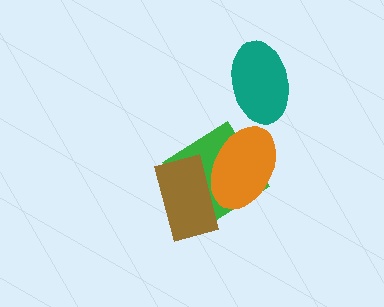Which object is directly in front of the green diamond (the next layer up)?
The brown rectangle is directly in front of the green diamond.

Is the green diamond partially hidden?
Yes, it is partially covered by another shape.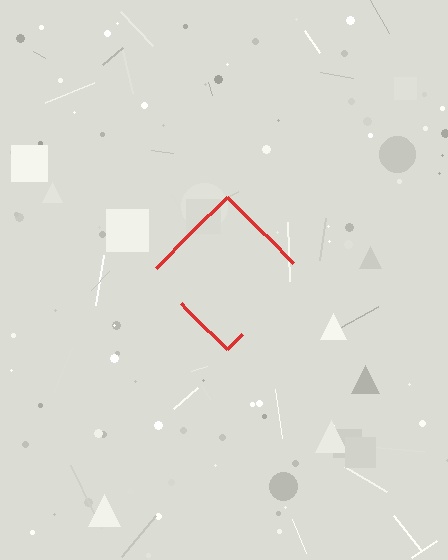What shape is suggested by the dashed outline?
The dashed outline suggests a diamond.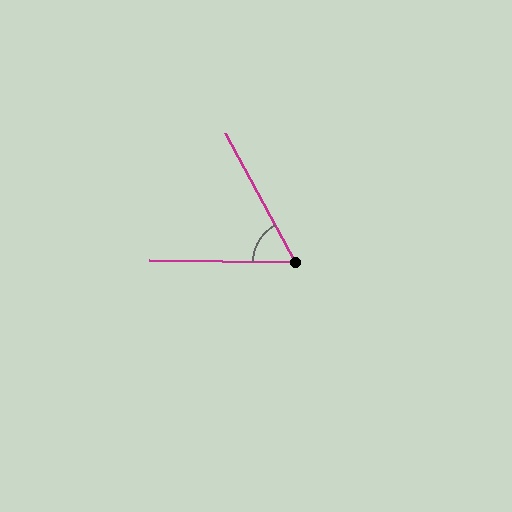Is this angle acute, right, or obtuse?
It is acute.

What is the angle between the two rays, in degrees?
Approximately 61 degrees.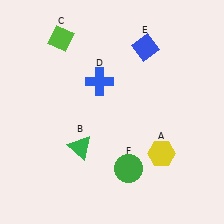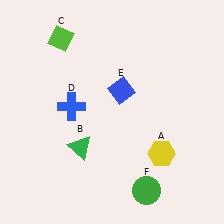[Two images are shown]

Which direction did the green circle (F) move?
The green circle (F) moved down.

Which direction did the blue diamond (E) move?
The blue diamond (E) moved down.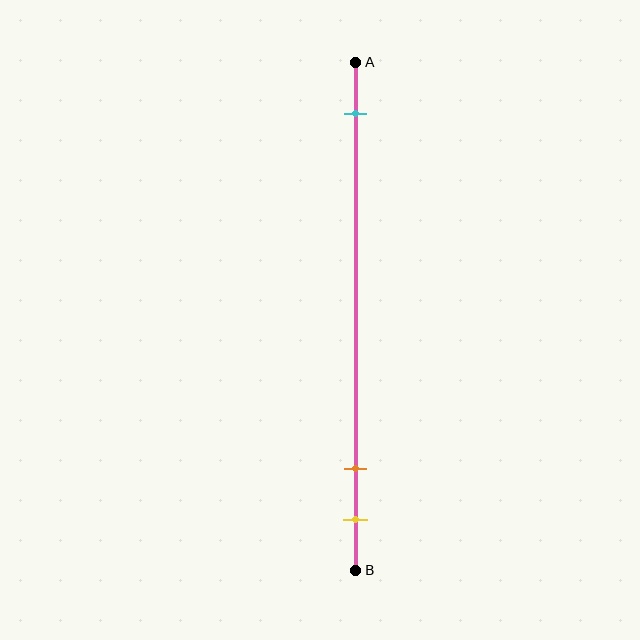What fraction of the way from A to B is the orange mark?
The orange mark is approximately 80% (0.8) of the way from A to B.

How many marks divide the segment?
There are 3 marks dividing the segment.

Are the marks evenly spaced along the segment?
No, the marks are not evenly spaced.